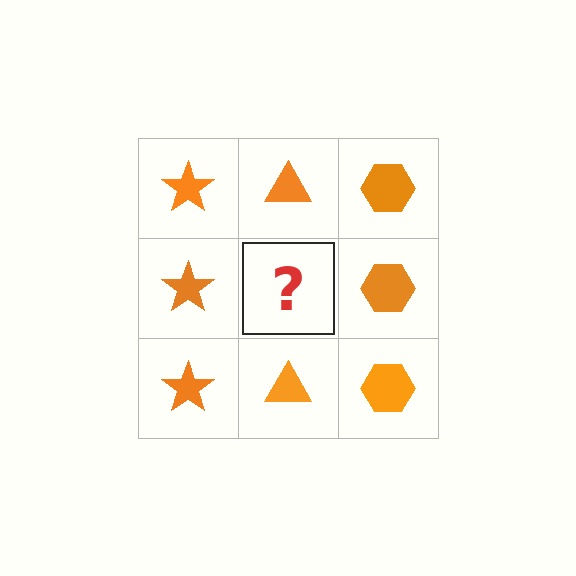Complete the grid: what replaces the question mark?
The question mark should be replaced with an orange triangle.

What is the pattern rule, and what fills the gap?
The rule is that each column has a consistent shape. The gap should be filled with an orange triangle.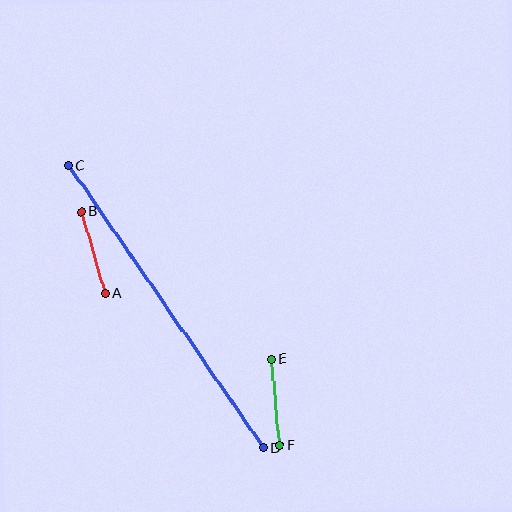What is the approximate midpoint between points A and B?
The midpoint is at approximately (93, 253) pixels.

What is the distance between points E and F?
The distance is approximately 87 pixels.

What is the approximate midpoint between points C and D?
The midpoint is at approximately (166, 307) pixels.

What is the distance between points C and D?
The distance is approximately 343 pixels.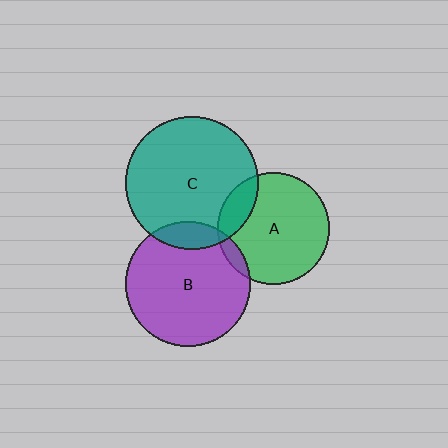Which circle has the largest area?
Circle C (teal).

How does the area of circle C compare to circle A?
Approximately 1.4 times.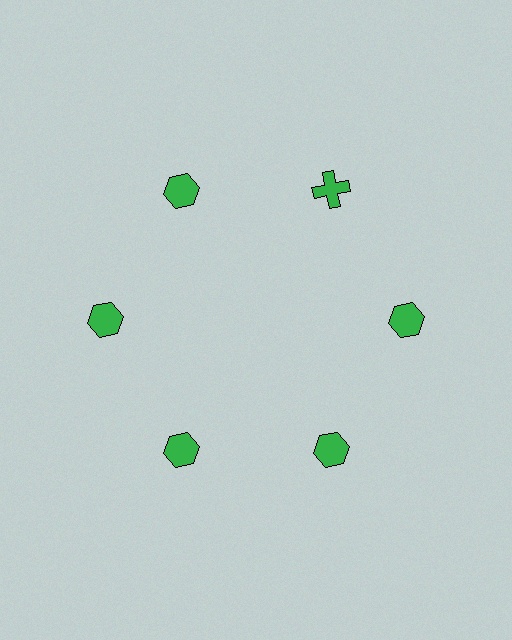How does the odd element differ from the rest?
It has a different shape: cross instead of hexagon.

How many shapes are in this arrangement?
There are 6 shapes arranged in a ring pattern.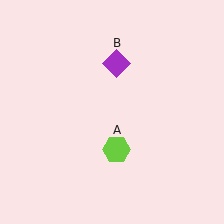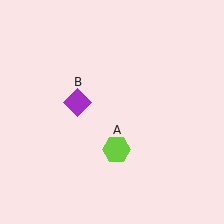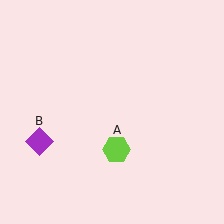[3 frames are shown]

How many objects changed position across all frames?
1 object changed position: purple diamond (object B).